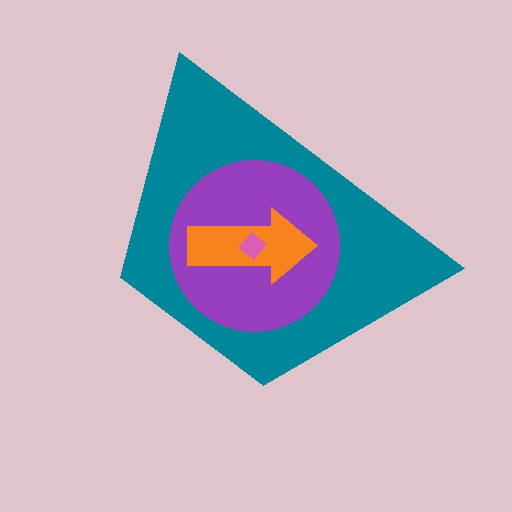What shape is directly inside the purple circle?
The orange arrow.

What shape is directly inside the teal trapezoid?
The purple circle.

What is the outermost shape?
The teal trapezoid.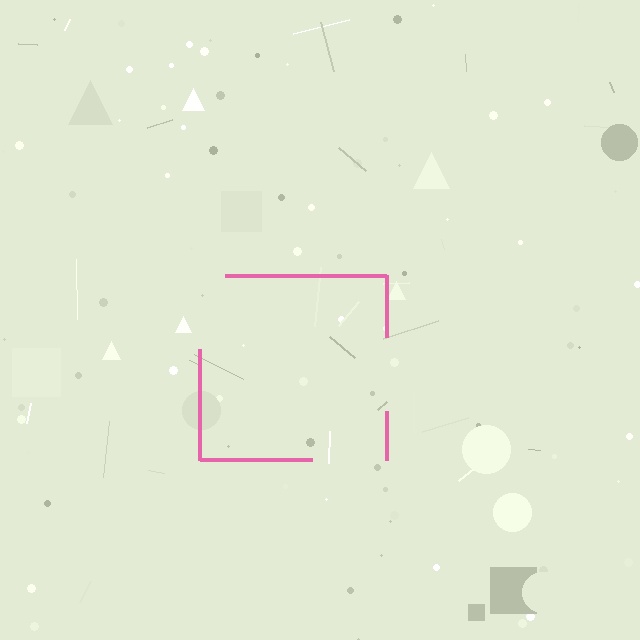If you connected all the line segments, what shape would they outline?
They would outline a square.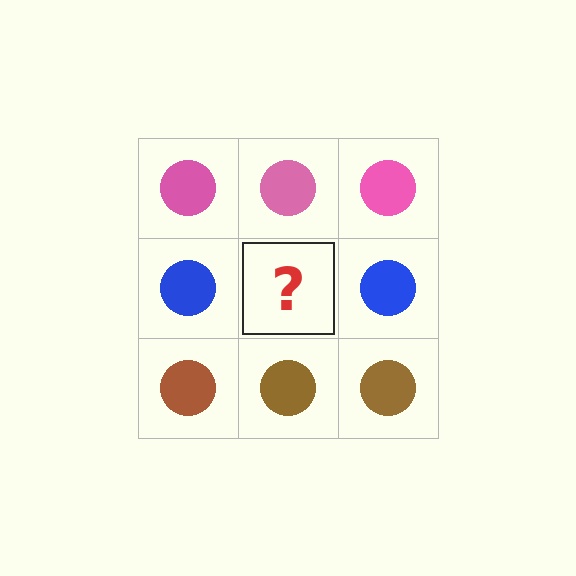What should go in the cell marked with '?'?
The missing cell should contain a blue circle.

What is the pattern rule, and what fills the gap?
The rule is that each row has a consistent color. The gap should be filled with a blue circle.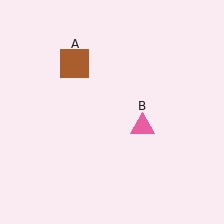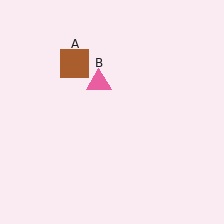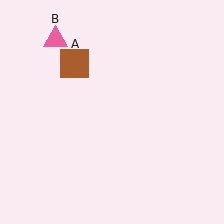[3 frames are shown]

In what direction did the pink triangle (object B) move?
The pink triangle (object B) moved up and to the left.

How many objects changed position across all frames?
1 object changed position: pink triangle (object B).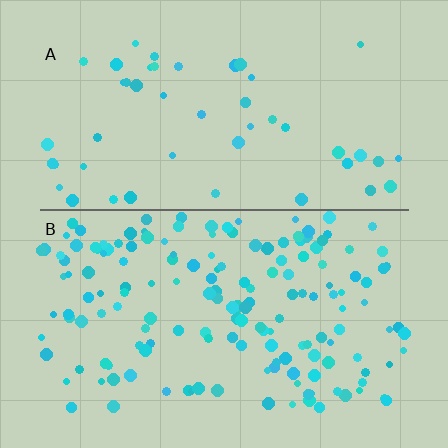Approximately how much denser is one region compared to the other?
Approximately 3.4× — region B over region A.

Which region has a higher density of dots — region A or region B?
B (the bottom).